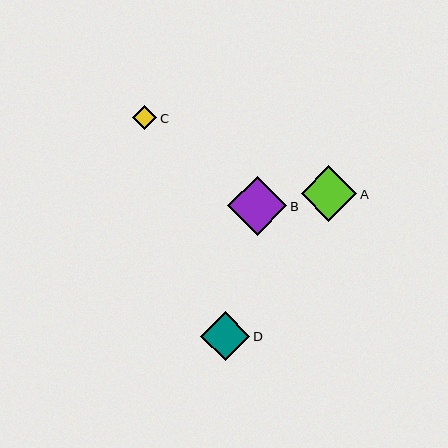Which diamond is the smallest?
Diamond C is the smallest with a size of approximately 24 pixels.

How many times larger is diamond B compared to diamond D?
Diamond B is approximately 1.2 times the size of diamond D.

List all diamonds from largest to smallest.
From largest to smallest: B, A, D, C.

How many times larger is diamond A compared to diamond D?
Diamond A is approximately 1.1 times the size of diamond D.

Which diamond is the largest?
Diamond B is the largest with a size of approximately 59 pixels.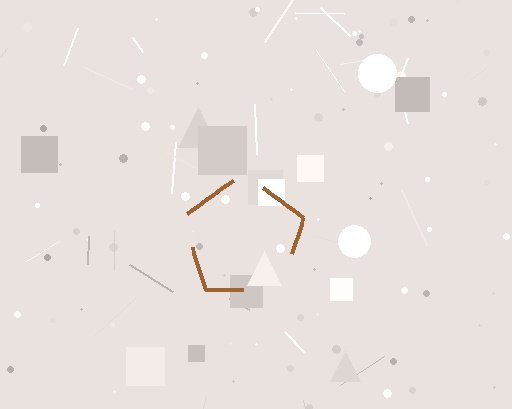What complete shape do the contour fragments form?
The contour fragments form a pentagon.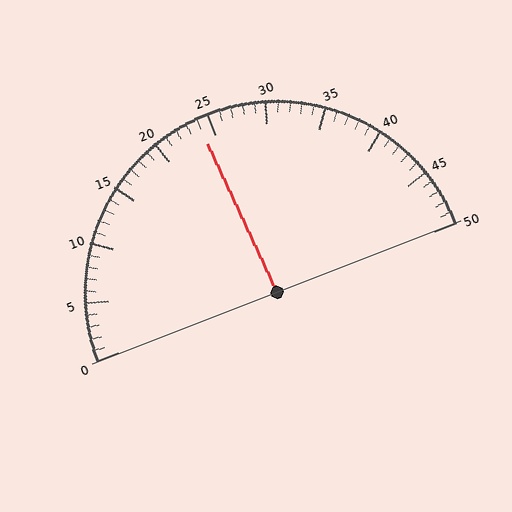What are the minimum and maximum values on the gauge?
The gauge ranges from 0 to 50.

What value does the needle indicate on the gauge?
The needle indicates approximately 24.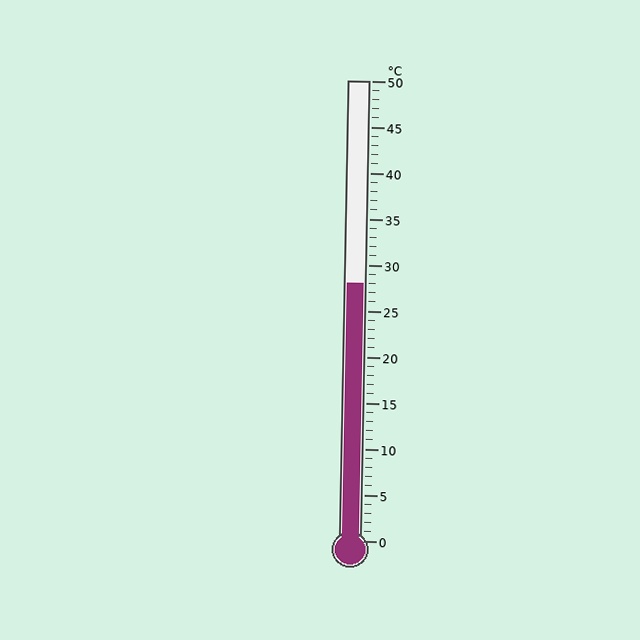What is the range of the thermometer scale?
The thermometer scale ranges from 0°C to 50°C.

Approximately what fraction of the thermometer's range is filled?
The thermometer is filled to approximately 55% of its range.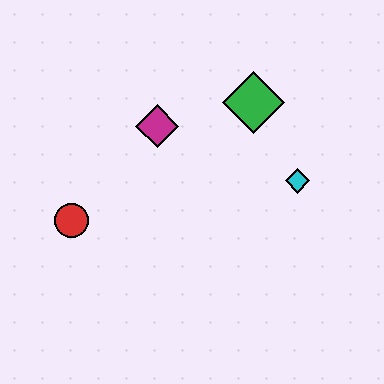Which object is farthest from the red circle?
The cyan diamond is farthest from the red circle.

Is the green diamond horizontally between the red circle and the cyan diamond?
Yes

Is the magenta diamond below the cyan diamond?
No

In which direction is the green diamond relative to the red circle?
The green diamond is to the right of the red circle.